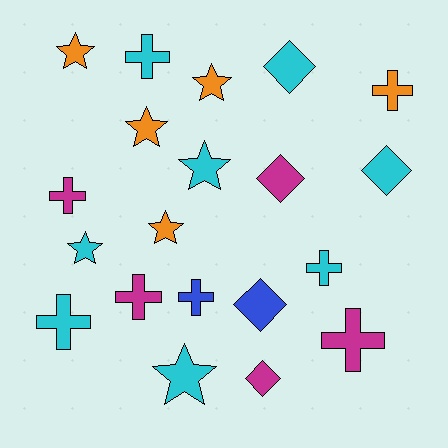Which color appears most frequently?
Cyan, with 8 objects.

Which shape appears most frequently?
Cross, with 8 objects.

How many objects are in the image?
There are 20 objects.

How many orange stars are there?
There are 4 orange stars.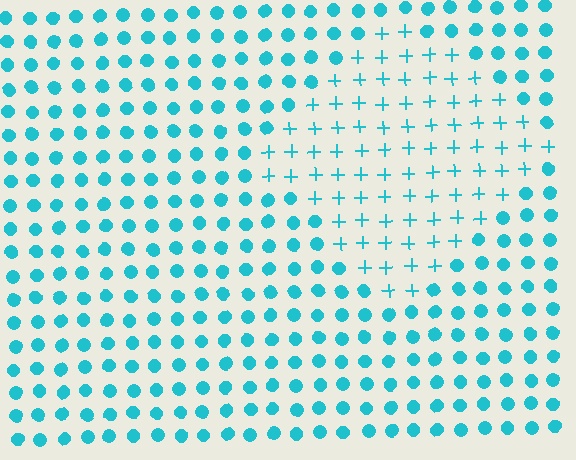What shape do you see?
I see a diamond.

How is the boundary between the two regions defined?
The boundary is defined by a change in element shape: plus signs inside vs. circles outside. All elements share the same color and spacing.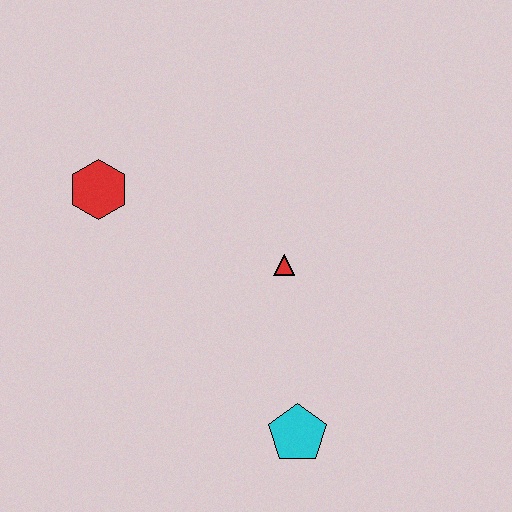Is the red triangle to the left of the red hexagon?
No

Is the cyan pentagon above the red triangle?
No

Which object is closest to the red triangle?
The cyan pentagon is closest to the red triangle.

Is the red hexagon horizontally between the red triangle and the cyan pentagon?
No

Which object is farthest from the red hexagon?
The cyan pentagon is farthest from the red hexagon.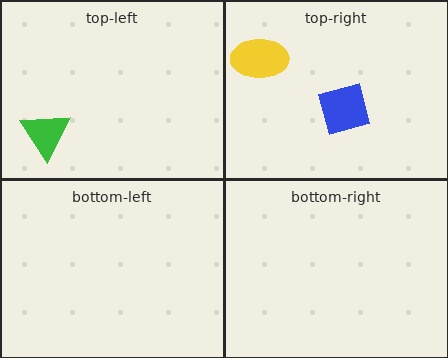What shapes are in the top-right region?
The yellow ellipse, the blue diamond.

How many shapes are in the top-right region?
2.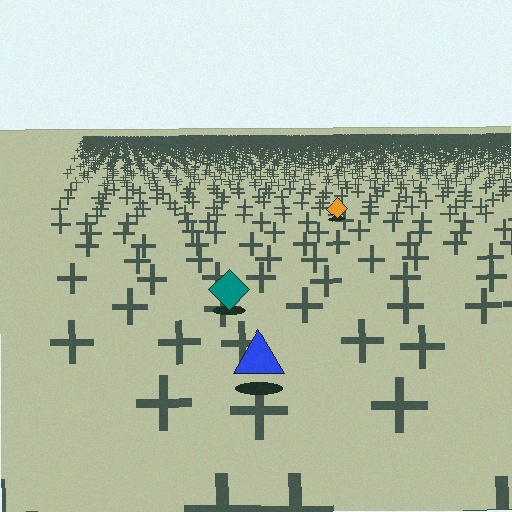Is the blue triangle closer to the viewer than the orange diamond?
Yes. The blue triangle is closer — you can tell from the texture gradient: the ground texture is coarser near it.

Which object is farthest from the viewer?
The orange diamond is farthest from the viewer. It appears smaller and the ground texture around it is denser.